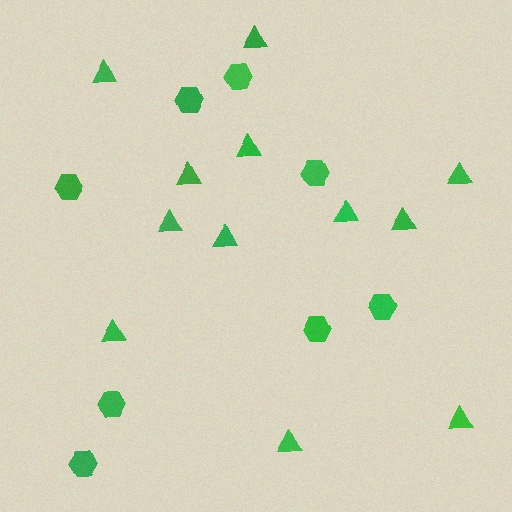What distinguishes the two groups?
There are 2 groups: one group of triangles (12) and one group of hexagons (8).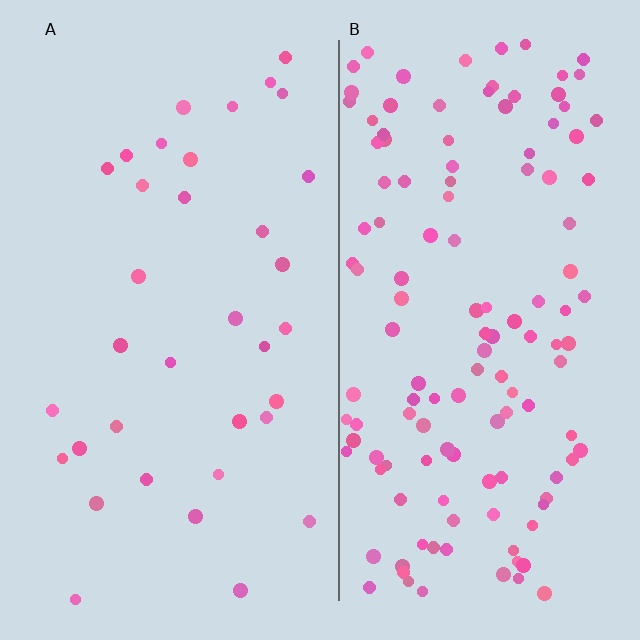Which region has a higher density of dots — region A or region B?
B (the right).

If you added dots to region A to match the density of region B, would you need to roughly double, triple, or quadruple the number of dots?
Approximately quadruple.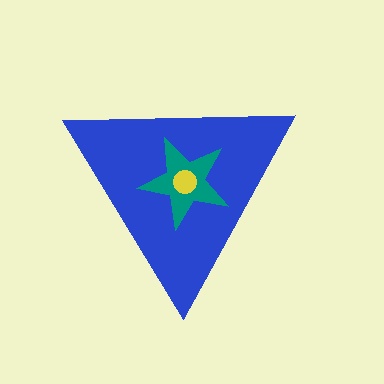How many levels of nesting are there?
3.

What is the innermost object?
The yellow circle.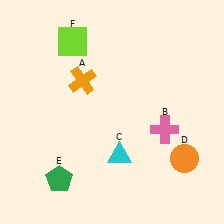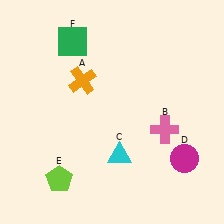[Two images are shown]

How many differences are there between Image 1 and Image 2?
There are 3 differences between the two images.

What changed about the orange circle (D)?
In Image 1, D is orange. In Image 2, it changed to magenta.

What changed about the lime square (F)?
In Image 1, F is lime. In Image 2, it changed to green.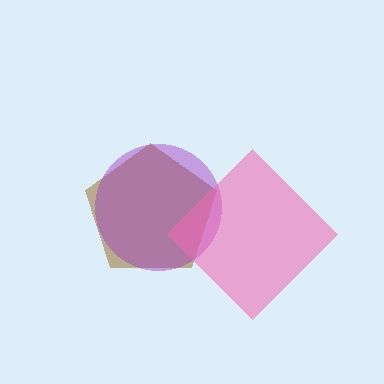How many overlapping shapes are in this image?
There are 3 overlapping shapes in the image.